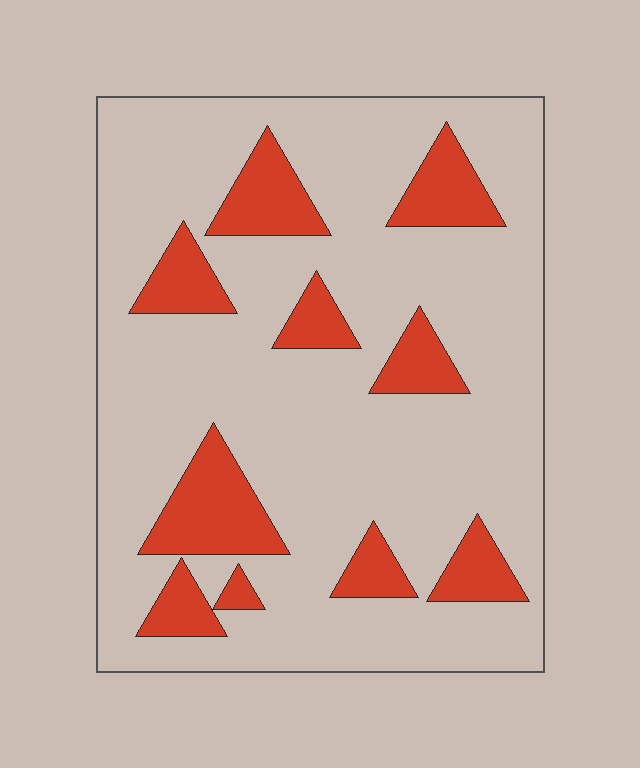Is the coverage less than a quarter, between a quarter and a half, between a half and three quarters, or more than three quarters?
Less than a quarter.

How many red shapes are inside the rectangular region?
10.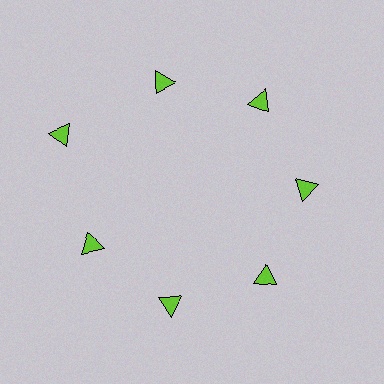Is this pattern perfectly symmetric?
No. The 7 lime triangles are arranged in a ring, but one element near the 10 o'clock position is pushed outward from the center, breaking the 7-fold rotational symmetry.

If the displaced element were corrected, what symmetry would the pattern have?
It would have 7-fold rotational symmetry — the pattern would map onto itself every 51 degrees.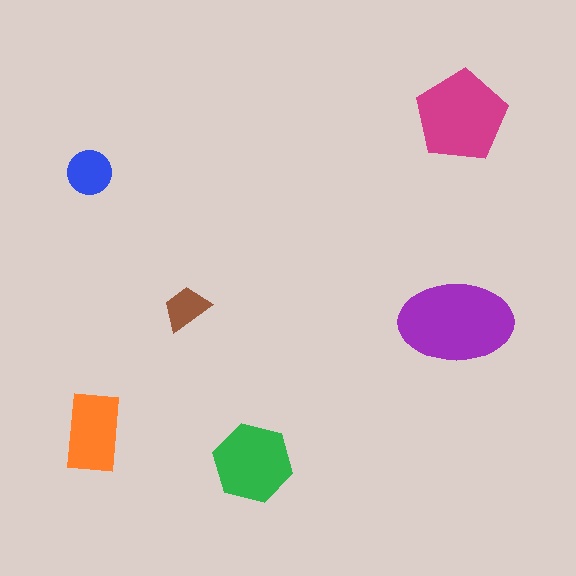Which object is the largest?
The purple ellipse.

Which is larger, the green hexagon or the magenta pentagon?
The magenta pentagon.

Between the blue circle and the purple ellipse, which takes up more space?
The purple ellipse.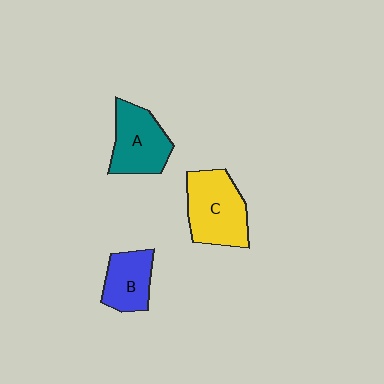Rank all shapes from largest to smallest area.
From largest to smallest: C (yellow), A (teal), B (blue).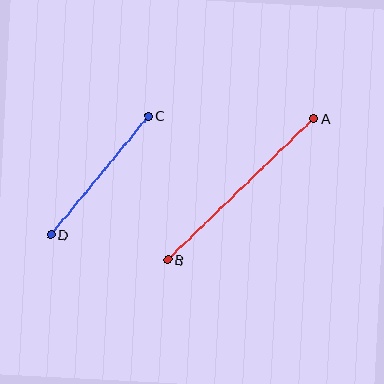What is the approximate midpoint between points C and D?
The midpoint is at approximately (99, 175) pixels.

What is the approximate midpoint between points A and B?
The midpoint is at approximately (241, 189) pixels.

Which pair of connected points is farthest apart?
Points A and B are farthest apart.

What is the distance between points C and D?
The distance is approximately 153 pixels.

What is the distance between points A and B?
The distance is approximately 203 pixels.